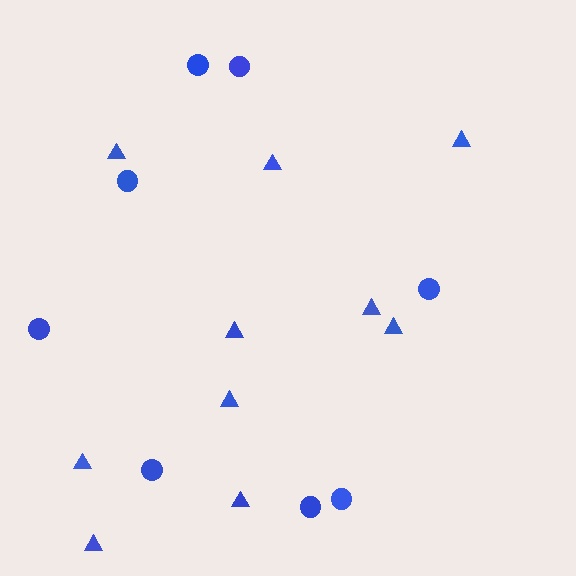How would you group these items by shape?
There are 2 groups: one group of circles (8) and one group of triangles (10).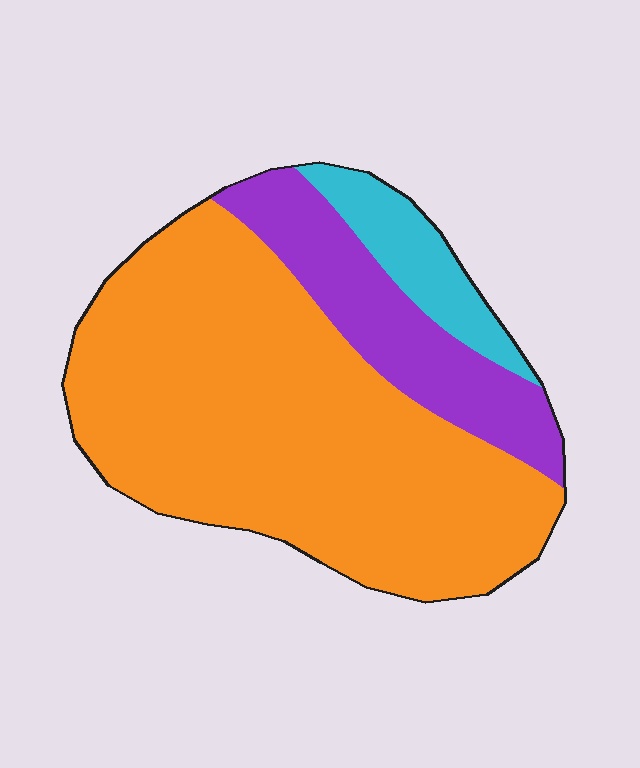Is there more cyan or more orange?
Orange.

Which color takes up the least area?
Cyan, at roughly 10%.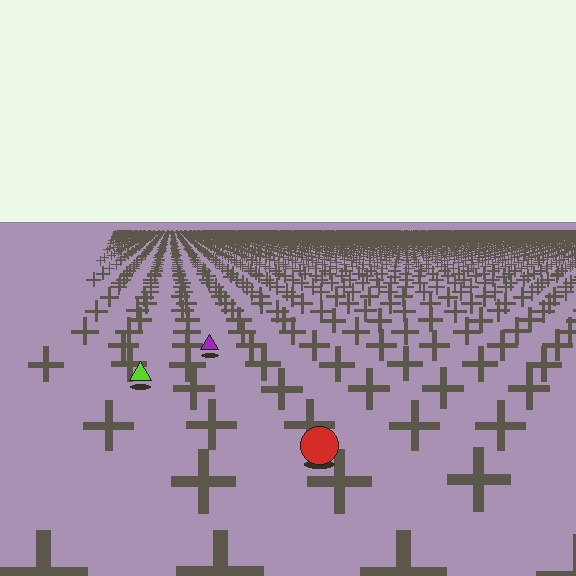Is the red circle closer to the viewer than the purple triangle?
Yes. The red circle is closer — you can tell from the texture gradient: the ground texture is coarser near it.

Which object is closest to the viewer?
The red circle is closest. The texture marks near it are larger and more spread out.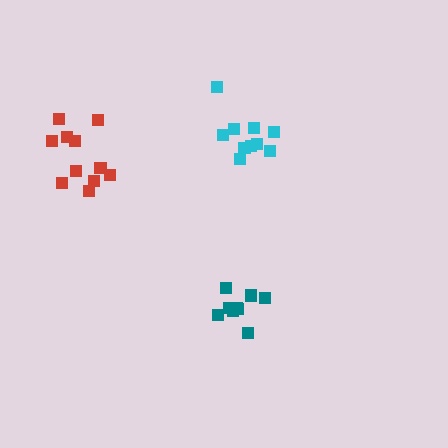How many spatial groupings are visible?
There are 3 spatial groupings.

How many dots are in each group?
Group 1: 9 dots, Group 2: 11 dots, Group 3: 10 dots (30 total).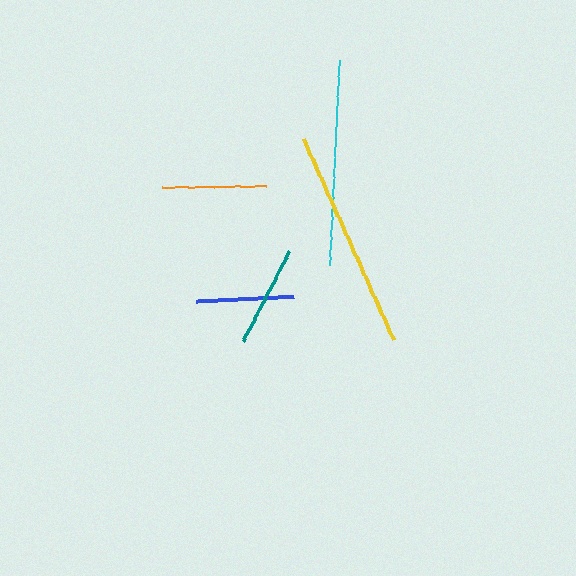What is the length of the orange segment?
The orange segment is approximately 104 pixels long.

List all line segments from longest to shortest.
From longest to shortest: yellow, cyan, orange, teal, blue.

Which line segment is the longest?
The yellow line is the longest at approximately 220 pixels.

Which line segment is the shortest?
The blue line is the shortest at approximately 98 pixels.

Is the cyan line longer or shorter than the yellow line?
The yellow line is longer than the cyan line.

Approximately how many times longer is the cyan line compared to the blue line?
The cyan line is approximately 2.1 times the length of the blue line.